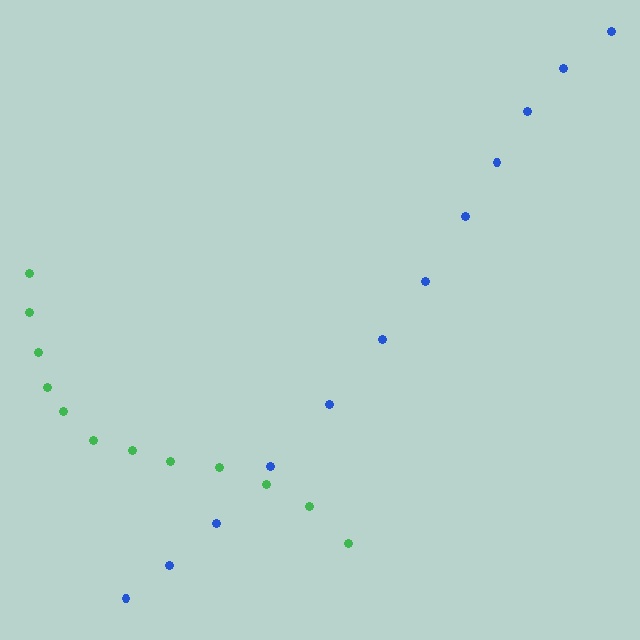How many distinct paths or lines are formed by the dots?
There are 2 distinct paths.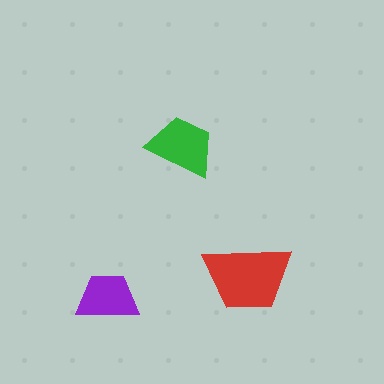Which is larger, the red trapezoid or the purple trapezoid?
The red one.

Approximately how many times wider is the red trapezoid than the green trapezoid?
About 1.5 times wider.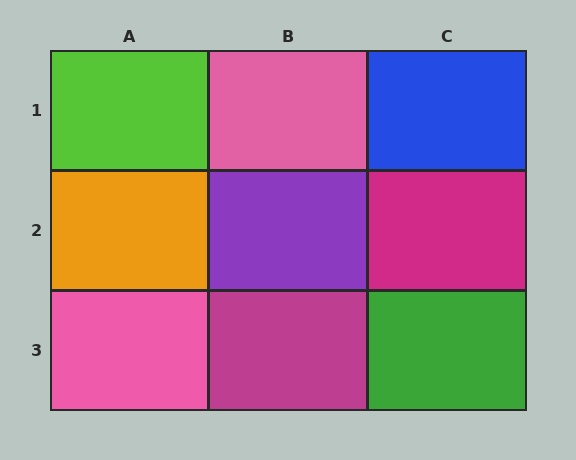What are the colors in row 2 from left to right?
Orange, purple, magenta.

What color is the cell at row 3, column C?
Green.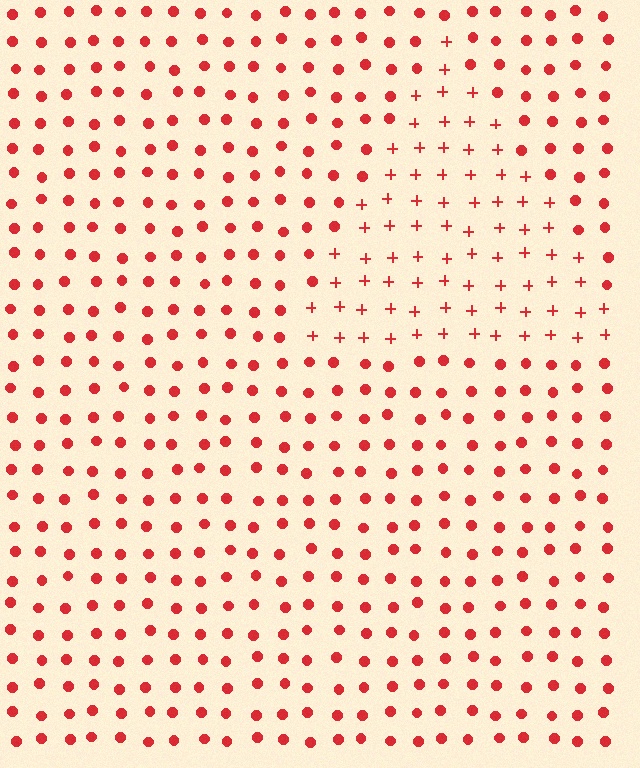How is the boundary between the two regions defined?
The boundary is defined by a change in element shape: plus signs inside vs. circles outside. All elements share the same color and spacing.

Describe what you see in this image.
The image is filled with small red elements arranged in a uniform grid. A triangle-shaped region contains plus signs, while the surrounding area contains circles. The boundary is defined purely by the change in element shape.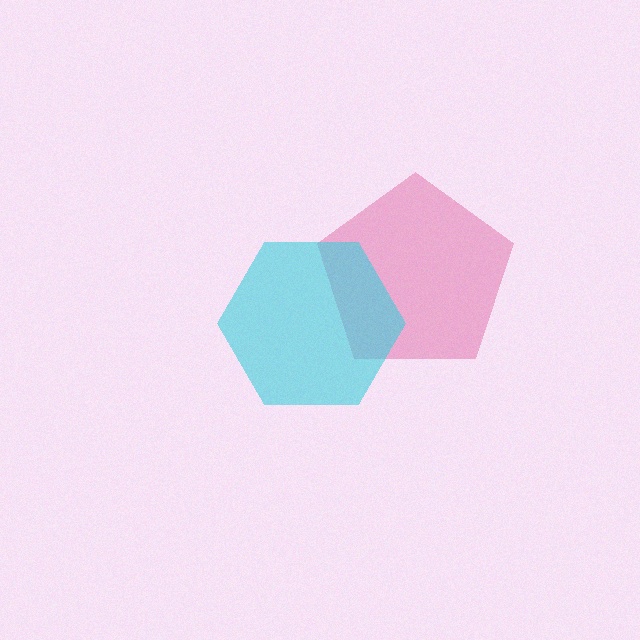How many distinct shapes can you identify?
There are 2 distinct shapes: a pink pentagon, a cyan hexagon.